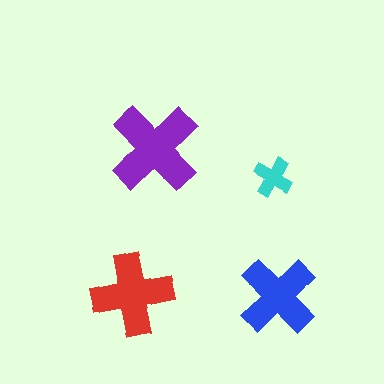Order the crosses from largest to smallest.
the purple one, the red one, the blue one, the cyan one.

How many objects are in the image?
There are 4 objects in the image.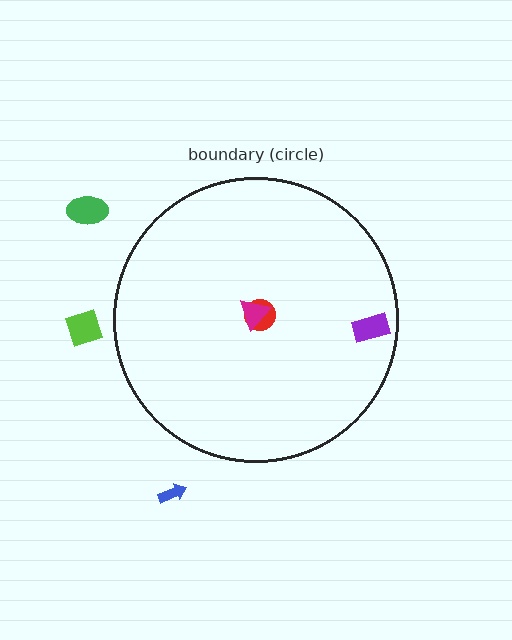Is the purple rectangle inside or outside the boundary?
Inside.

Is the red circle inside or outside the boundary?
Inside.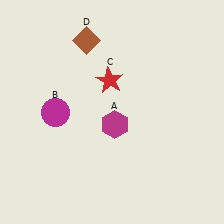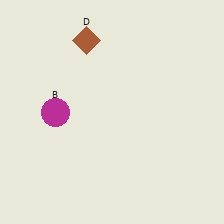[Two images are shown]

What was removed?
The magenta hexagon (A), the red star (C) were removed in Image 2.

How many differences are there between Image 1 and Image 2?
There are 2 differences between the two images.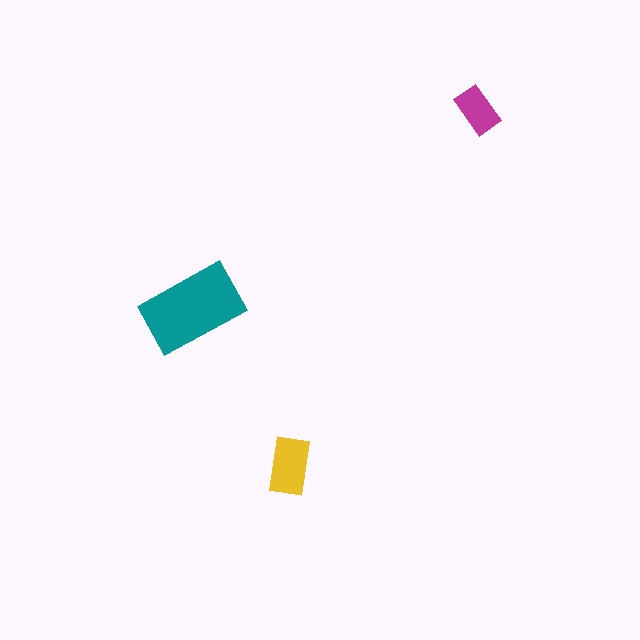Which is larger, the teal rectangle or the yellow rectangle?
The teal one.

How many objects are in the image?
There are 3 objects in the image.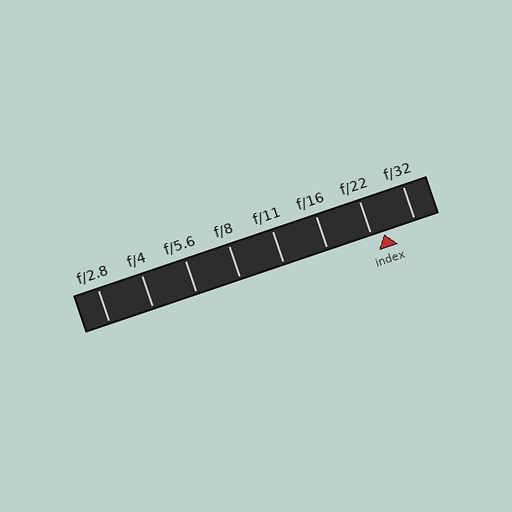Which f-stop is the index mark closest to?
The index mark is closest to f/22.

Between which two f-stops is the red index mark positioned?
The index mark is between f/22 and f/32.